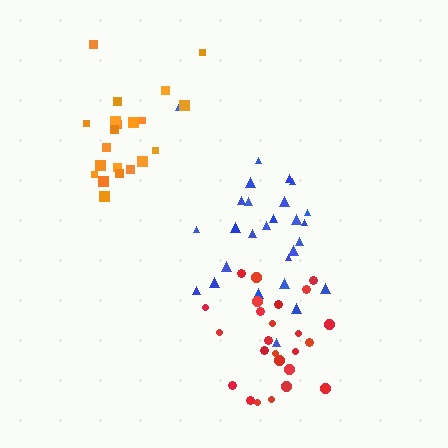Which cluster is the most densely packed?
Red.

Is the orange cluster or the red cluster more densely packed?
Red.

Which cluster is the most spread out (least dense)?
Orange.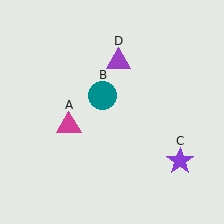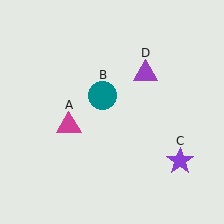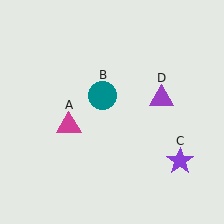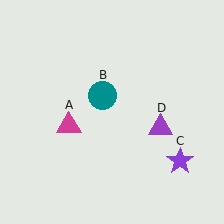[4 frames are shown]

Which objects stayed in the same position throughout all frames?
Magenta triangle (object A) and teal circle (object B) and purple star (object C) remained stationary.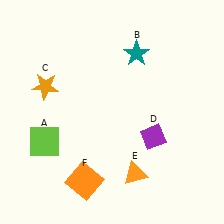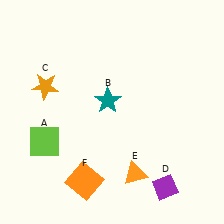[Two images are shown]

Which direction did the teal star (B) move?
The teal star (B) moved down.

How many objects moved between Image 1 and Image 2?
2 objects moved between the two images.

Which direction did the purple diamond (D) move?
The purple diamond (D) moved down.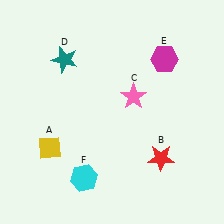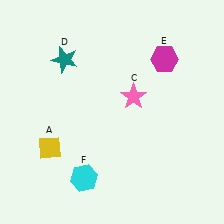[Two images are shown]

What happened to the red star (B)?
The red star (B) was removed in Image 2. It was in the bottom-right area of Image 1.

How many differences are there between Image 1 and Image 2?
There is 1 difference between the two images.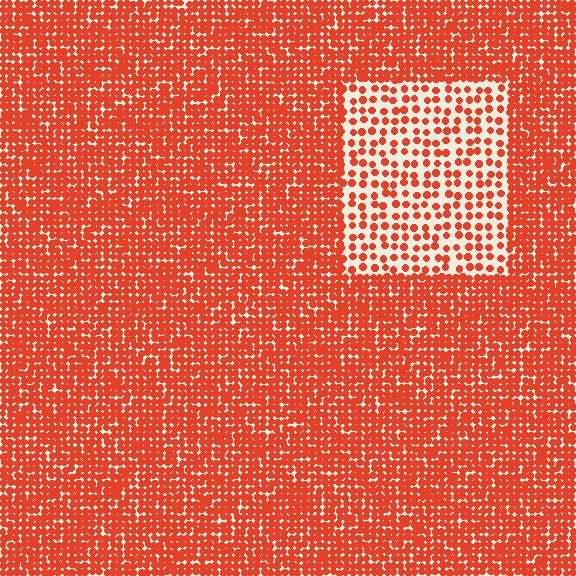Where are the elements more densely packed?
The elements are more densely packed outside the rectangle boundary.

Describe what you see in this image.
The image contains small red elements arranged at two different densities. A rectangle-shaped region is visible where the elements are less densely packed than the surrounding area.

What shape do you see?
I see a rectangle.